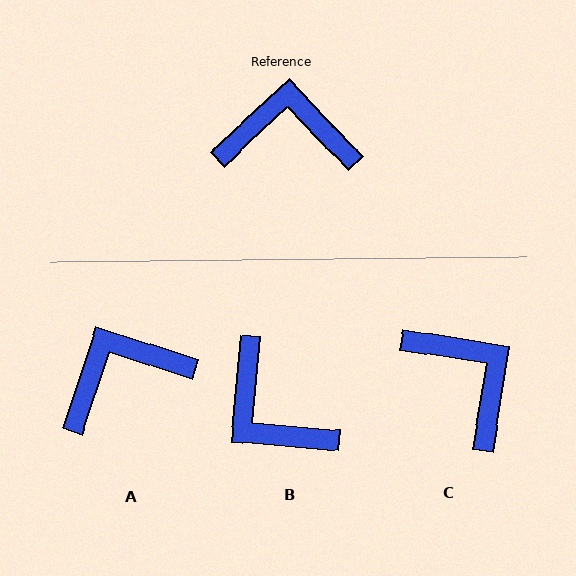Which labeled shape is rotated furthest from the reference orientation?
B, about 132 degrees away.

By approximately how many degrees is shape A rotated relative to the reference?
Approximately 29 degrees counter-clockwise.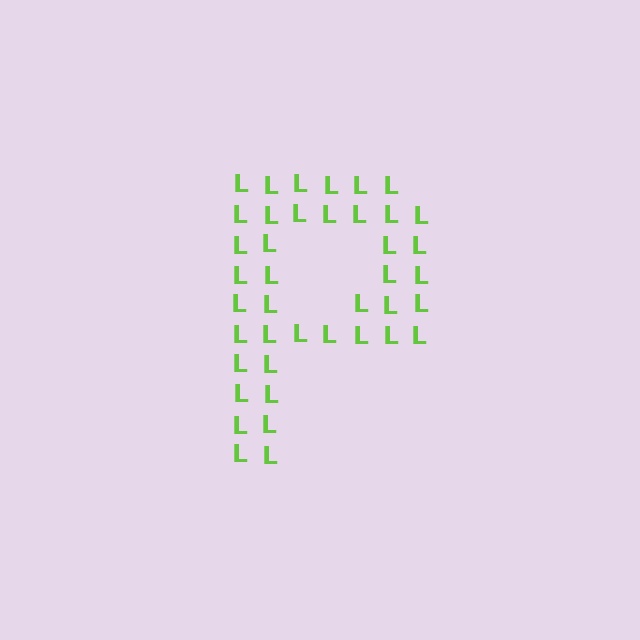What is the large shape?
The large shape is the letter P.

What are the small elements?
The small elements are letter L's.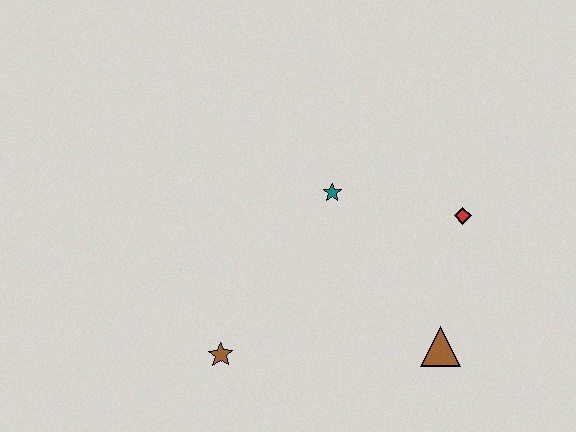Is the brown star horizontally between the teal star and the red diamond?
No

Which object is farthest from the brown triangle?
The brown star is farthest from the brown triangle.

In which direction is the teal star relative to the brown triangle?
The teal star is above the brown triangle.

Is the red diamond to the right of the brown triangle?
Yes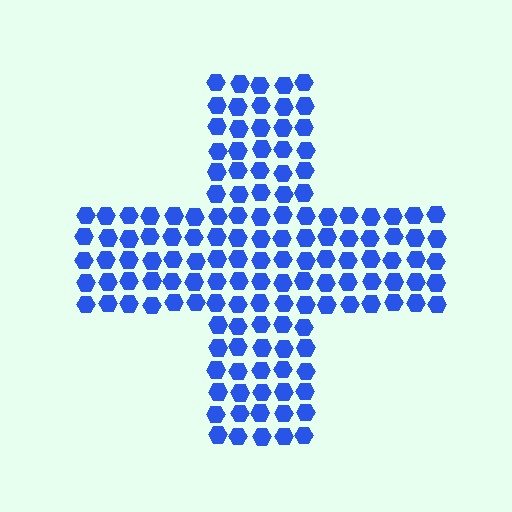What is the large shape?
The large shape is a cross.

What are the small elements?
The small elements are hexagons.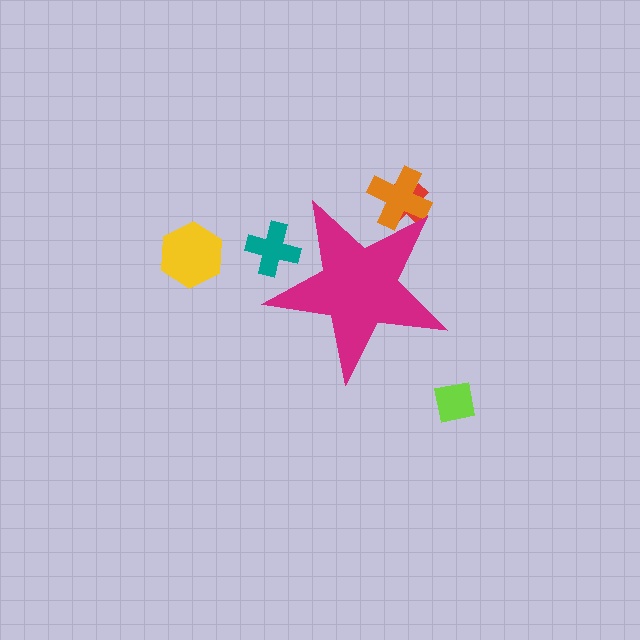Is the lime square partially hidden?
No, the lime square is fully visible.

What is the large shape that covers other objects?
A magenta star.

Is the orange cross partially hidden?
Yes, the orange cross is partially hidden behind the magenta star.